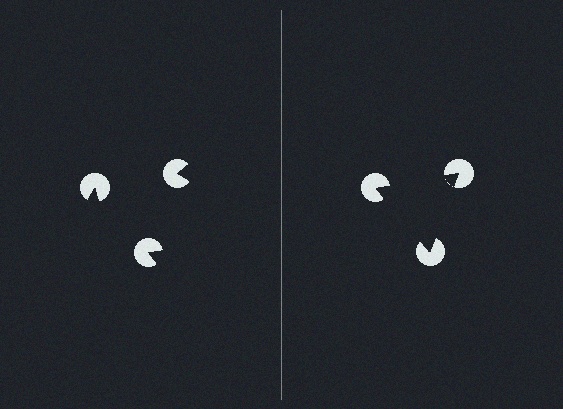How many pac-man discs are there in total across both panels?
6 — 3 on each side.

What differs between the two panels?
The pac-man discs are positioned identically on both sides; only the wedge orientations differ. On the right they align to a triangle; on the left they are misaligned.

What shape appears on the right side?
An illusory triangle.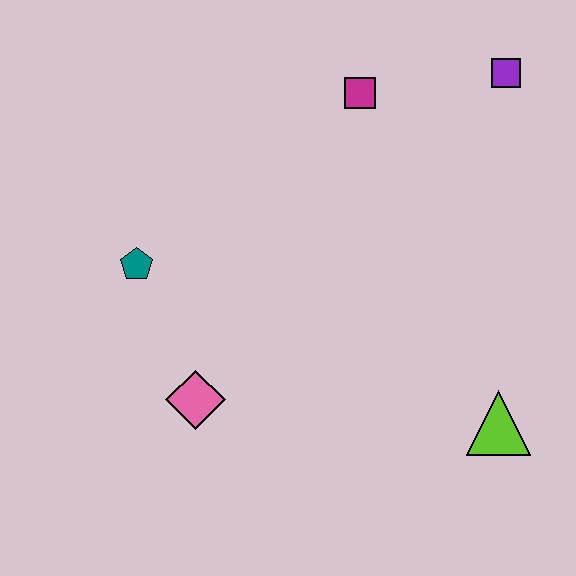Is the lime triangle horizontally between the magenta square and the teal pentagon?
No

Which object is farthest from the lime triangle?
The teal pentagon is farthest from the lime triangle.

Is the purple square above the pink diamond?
Yes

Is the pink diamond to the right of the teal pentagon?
Yes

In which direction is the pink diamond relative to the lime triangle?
The pink diamond is to the left of the lime triangle.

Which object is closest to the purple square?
The magenta square is closest to the purple square.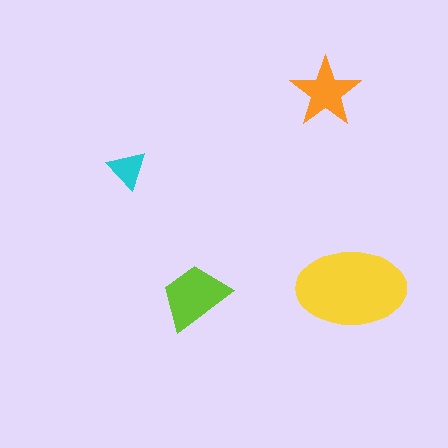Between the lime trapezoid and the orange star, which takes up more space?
The lime trapezoid.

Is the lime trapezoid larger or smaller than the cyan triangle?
Larger.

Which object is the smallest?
The cyan triangle.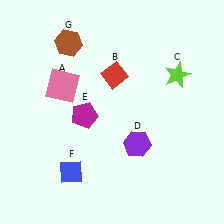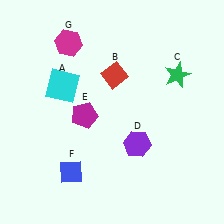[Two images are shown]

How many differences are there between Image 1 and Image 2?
There are 3 differences between the two images.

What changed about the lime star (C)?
In Image 1, C is lime. In Image 2, it changed to green.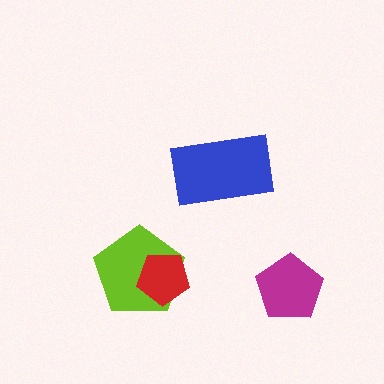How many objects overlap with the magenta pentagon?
0 objects overlap with the magenta pentagon.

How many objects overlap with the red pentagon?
1 object overlaps with the red pentagon.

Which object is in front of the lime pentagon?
The red pentagon is in front of the lime pentagon.